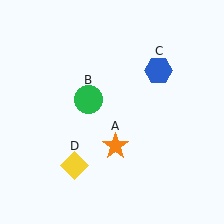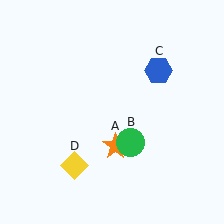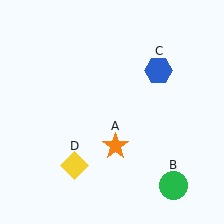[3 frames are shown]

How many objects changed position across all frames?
1 object changed position: green circle (object B).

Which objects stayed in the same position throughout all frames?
Orange star (object A) and blue hexagon (object C) and yellow diamond (object D) remained stationary.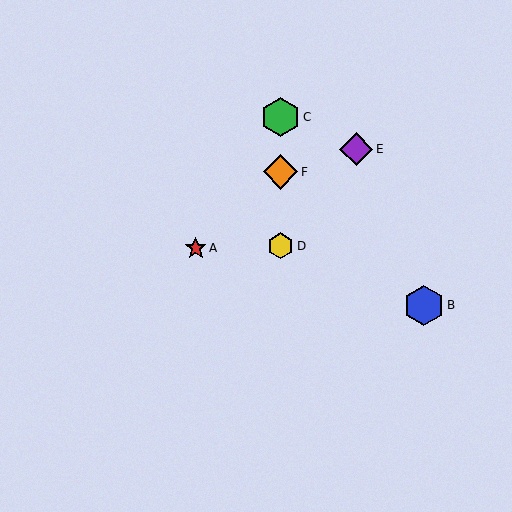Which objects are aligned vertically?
Objects C, D, F are aligned vertically.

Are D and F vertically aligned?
Yes, both are at x≈281.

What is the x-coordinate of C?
Object C is at x≈281.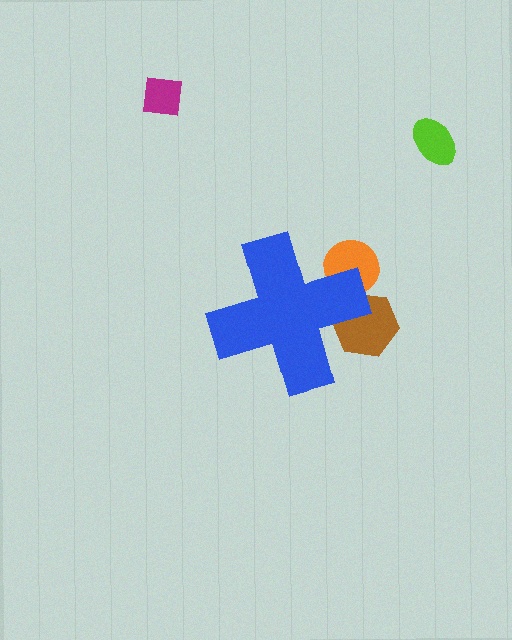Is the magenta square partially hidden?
No, the magenta square is fully visible.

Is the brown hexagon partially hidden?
Yes, the brown hexagon is partially hidden behind the blue cross.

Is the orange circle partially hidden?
Yes, the orange circle is partially hidden behind the blue cross.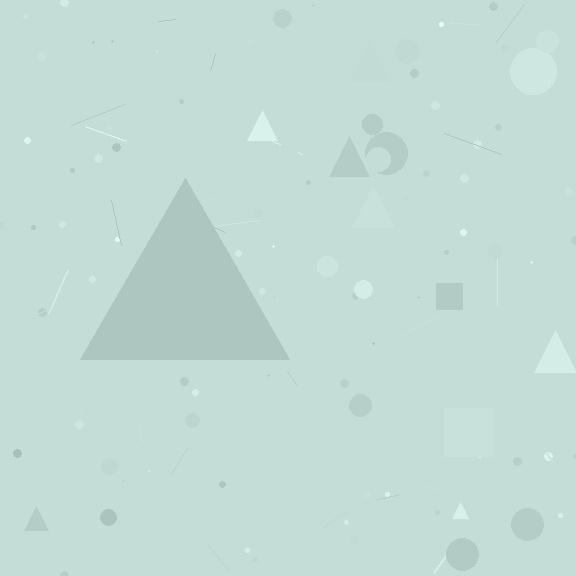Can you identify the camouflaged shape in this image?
The camouflaged shape is a triangle.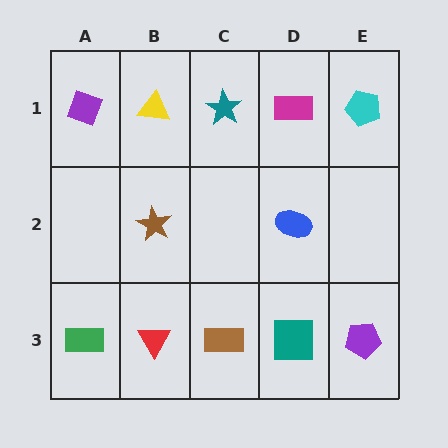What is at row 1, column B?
A yellow triangle.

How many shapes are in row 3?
5 shapes.